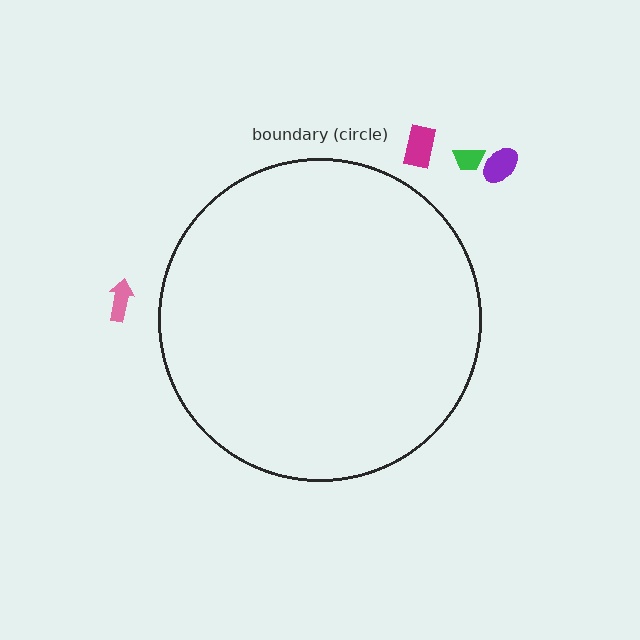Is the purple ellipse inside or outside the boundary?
Outside.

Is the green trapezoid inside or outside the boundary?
Outside.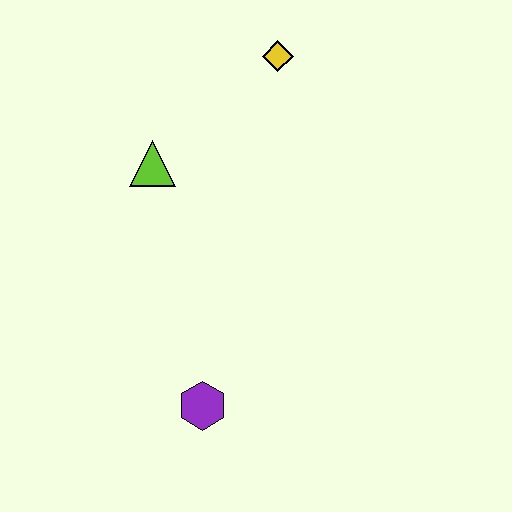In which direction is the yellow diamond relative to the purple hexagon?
The yellow diamond is above the purple hexagon.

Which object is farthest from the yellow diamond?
The purple hexagon is farthest from the yellow diamond.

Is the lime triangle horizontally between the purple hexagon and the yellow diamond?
No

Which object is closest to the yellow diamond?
The lime triangle is closest to the yellow diamond.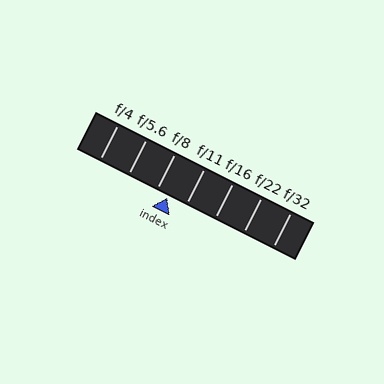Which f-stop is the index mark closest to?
The index mark is closest to f/8.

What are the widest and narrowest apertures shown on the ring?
The widest aperture shown is f/4 and the narrowest is f/32.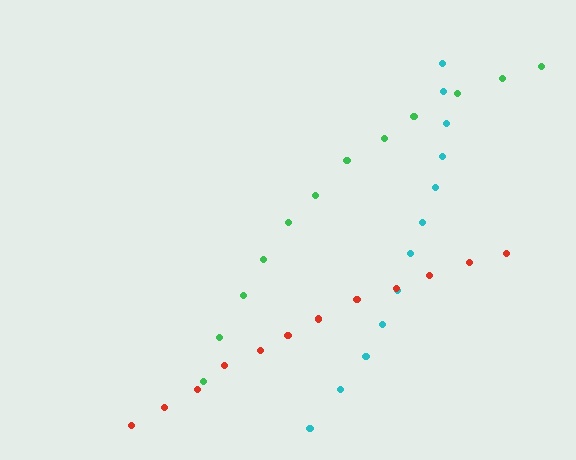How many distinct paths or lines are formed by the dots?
There are 3 distinct paths.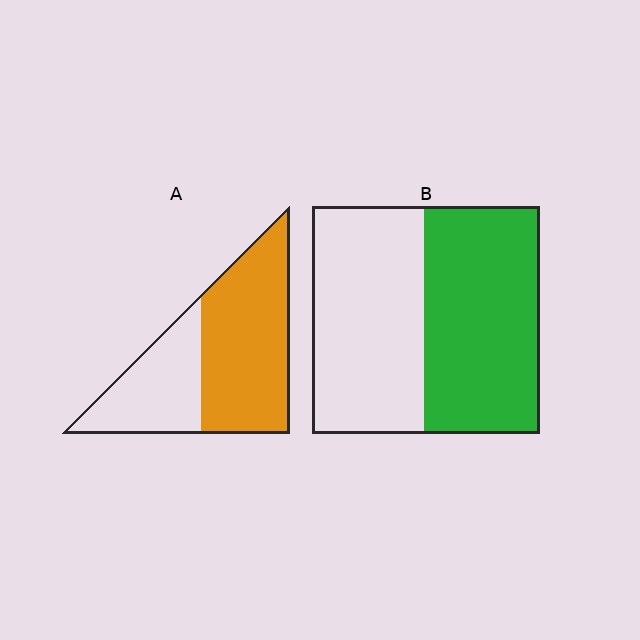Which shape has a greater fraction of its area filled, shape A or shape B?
Shape A.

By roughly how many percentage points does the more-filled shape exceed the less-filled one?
By roughly 10 percentage points (A over B).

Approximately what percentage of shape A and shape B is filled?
A is approximately 65% and B is approximately 50%.